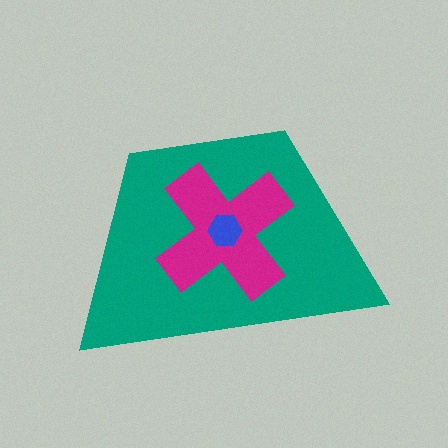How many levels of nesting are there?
3.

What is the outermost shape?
The teal trapezoid.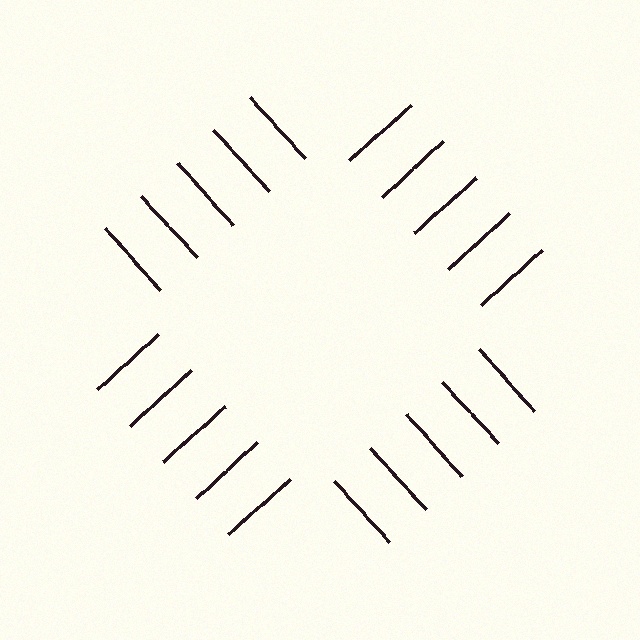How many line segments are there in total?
20 — 5 along each of the 4 edges.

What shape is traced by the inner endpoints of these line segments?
An illusory square — the line segments terminate on its edges but no continuous stroke is drawn.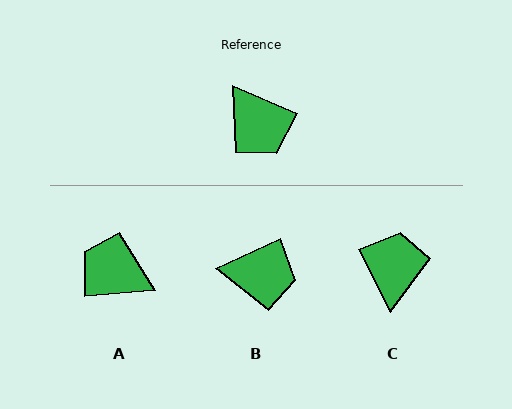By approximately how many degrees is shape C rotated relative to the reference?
Approximately 141 degrees counter-clockwise.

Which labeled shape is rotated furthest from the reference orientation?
A, about 151 degrees away.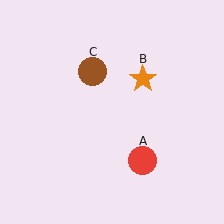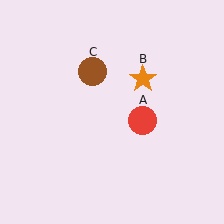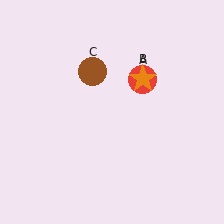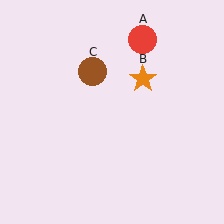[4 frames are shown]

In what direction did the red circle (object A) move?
The red circle (object A) moved up.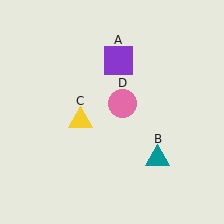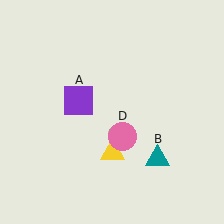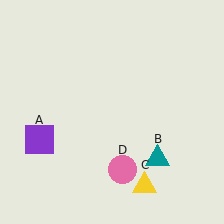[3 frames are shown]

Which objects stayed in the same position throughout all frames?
Teal triangle (object B) remained stationary.